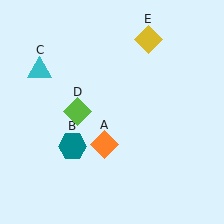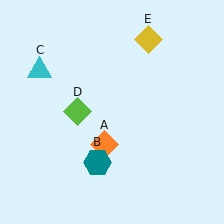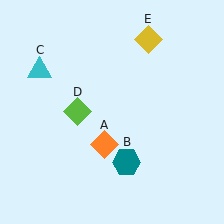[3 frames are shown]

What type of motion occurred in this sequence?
The teal hexagon (object B) rotated counterclockwise around the center of the scene.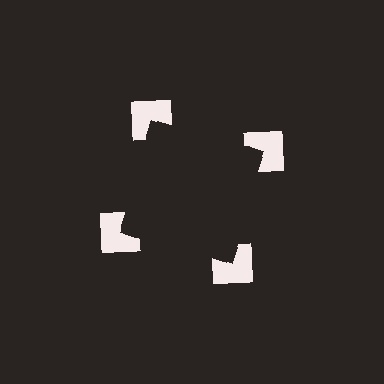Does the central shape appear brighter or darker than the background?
It typically appears slightly darker than the background, even though no actual brightness change is drawn.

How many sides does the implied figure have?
4 sides.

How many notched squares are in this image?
There are 4 — one at each vertex of the illusory square.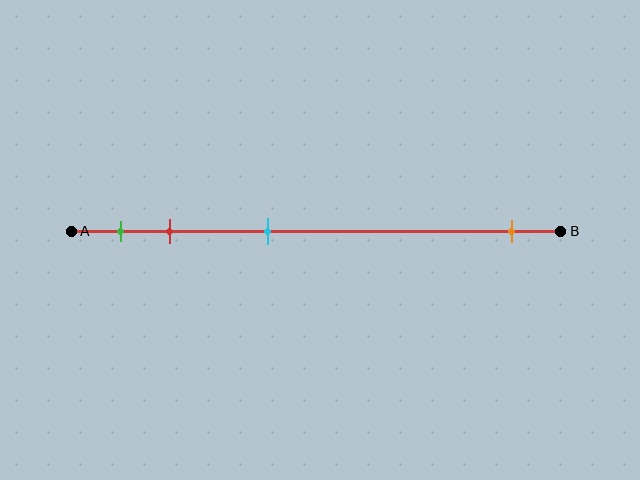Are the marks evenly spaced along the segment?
No, the marks are not evenly spaced.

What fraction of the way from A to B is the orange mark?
The orange mark is approximately 90% (0.9) of the way from A to B.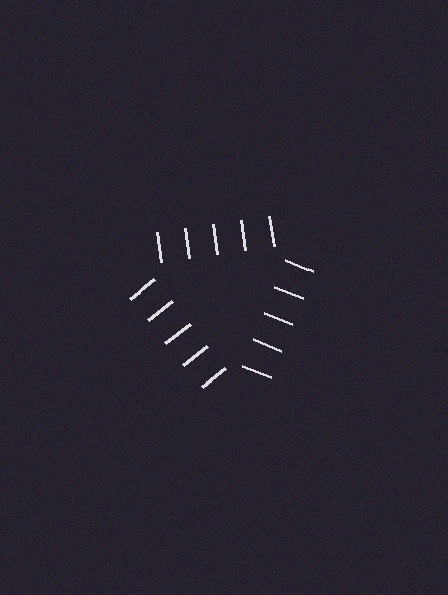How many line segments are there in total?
15 — 5 along each of the 3 edges.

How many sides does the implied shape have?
3 sides — the line-ends trace a triangle.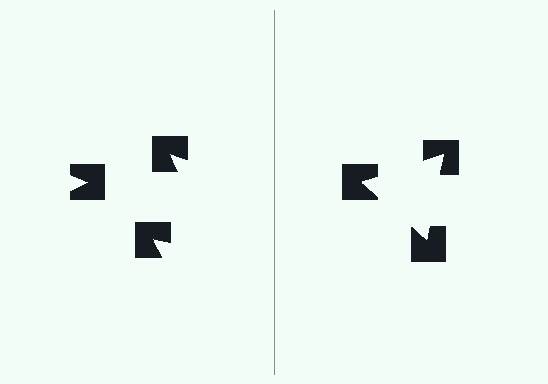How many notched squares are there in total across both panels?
6 — 3 on each side.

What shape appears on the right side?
An illusory triangle.